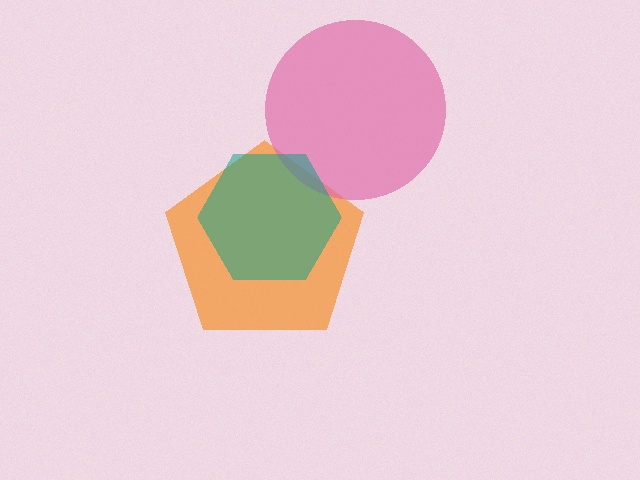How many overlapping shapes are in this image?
There are 3 overlapping shapes in the image.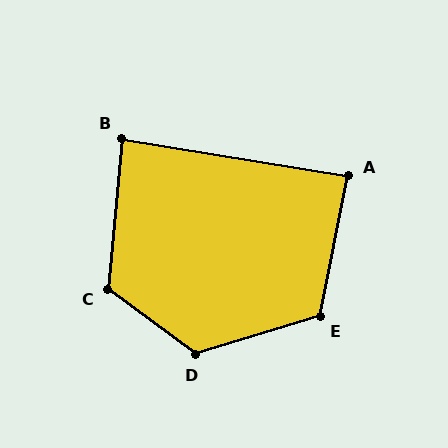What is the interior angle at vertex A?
Approximately 88 degrees (approximately right).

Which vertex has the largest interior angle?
D, at approximately 127 degrees.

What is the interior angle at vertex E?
Approximately 118 degrees (obtuse).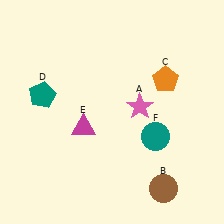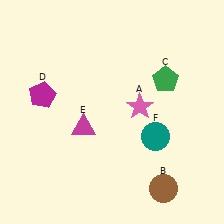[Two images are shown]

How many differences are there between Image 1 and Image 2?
There are 2 differences between the two images.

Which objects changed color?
C changed from orange to green. D changed from teal to magenta.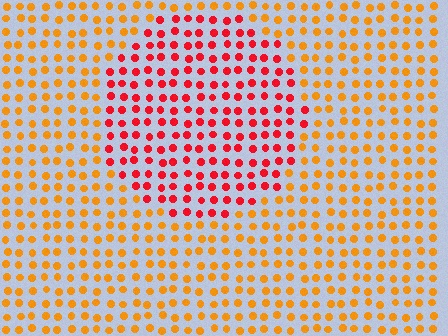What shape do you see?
I see a circle.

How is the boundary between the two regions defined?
The boundary is defined purely by a slight shift in hue (about 41 degrees). Spacing, size, and orientation are identical on both sides.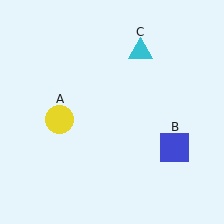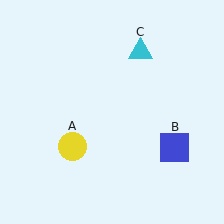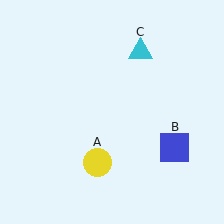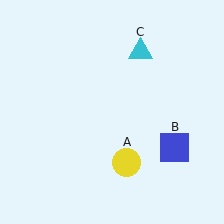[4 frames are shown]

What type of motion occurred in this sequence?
The yellow circle (object A) rotated counterclockwise around the center of the scene.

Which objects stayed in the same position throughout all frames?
Blue square (object B) and cyan triangle (object C) remained stationary.